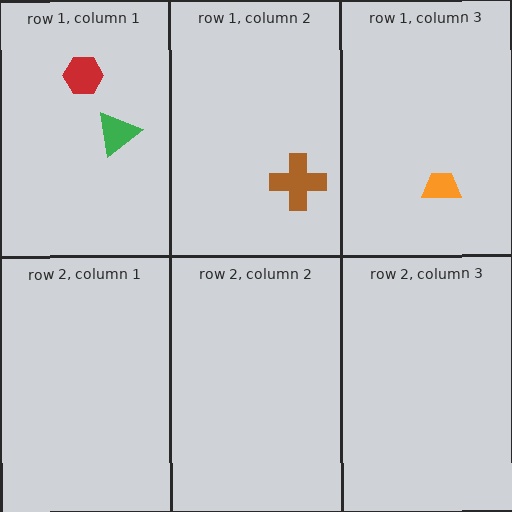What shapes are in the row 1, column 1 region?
The red hexagon, the green triangle.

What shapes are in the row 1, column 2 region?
The brown cross.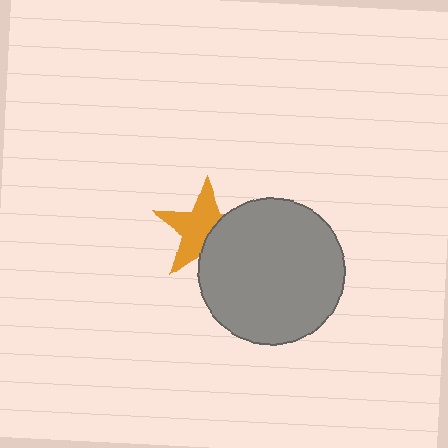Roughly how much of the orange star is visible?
About half of it is visible (roughly 63%).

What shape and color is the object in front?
The object in front is a gray circle.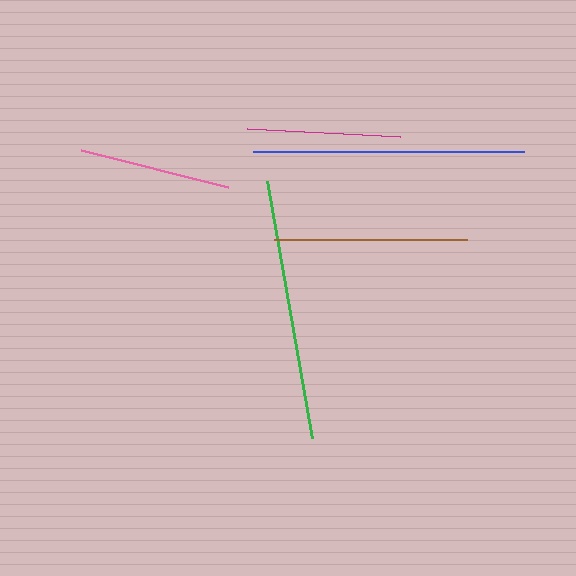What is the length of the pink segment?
The pink segment is approximately 152 pixels long.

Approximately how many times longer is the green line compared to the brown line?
The green line is approximately 1.4 times the length of the brown line.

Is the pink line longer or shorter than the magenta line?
The magenta line is longer than the pink line.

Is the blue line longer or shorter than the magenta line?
The blue line is longer than the magenta line.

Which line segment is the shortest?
The pink line is the shortest at approximately 152 pixels.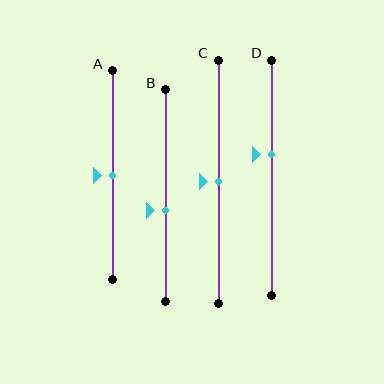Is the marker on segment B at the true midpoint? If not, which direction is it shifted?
No, the marker on segment B is shifted downward by about 7% of the segment length.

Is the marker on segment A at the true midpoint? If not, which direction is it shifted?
Yes, the marker on segment A is at the true midpoint.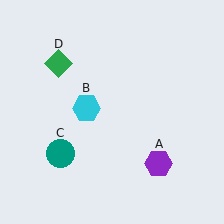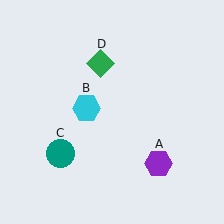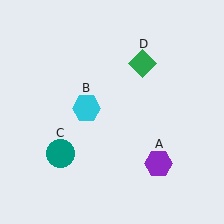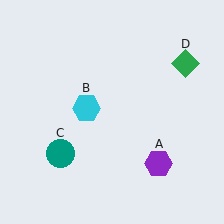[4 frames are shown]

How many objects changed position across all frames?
1 object changed position: green diamond (object D).